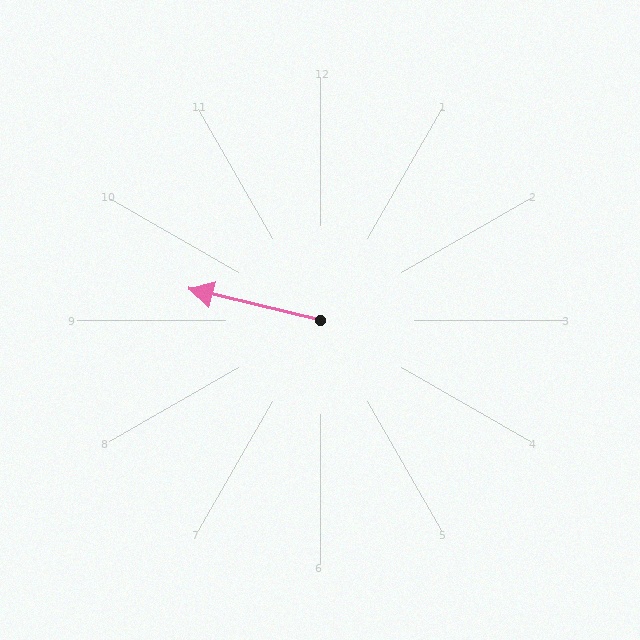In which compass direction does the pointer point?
West.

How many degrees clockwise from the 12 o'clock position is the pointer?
Approximately 283 degrees.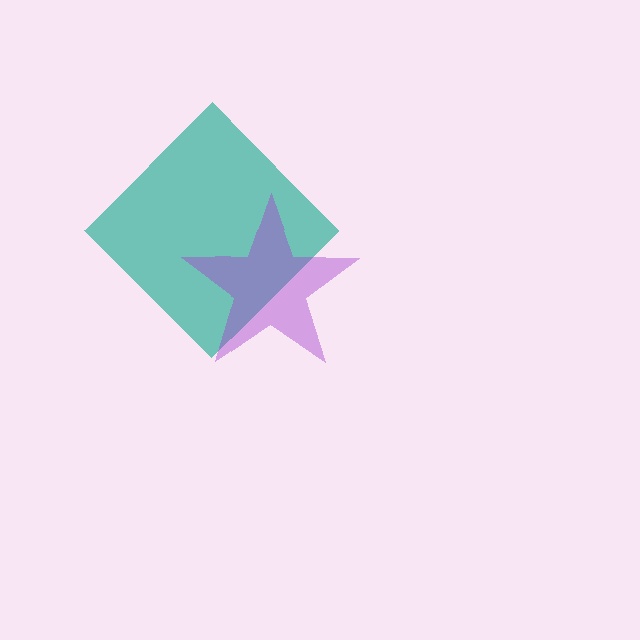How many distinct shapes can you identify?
There are 2 distinct shapes: a teal diamond, a purple star.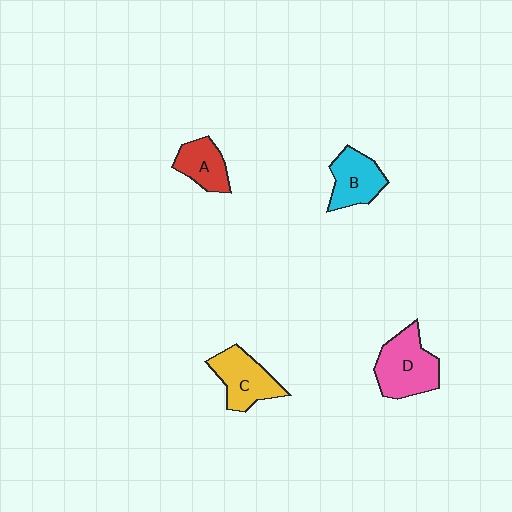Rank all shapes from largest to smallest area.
From largest to smallest: D (pink), C (yellow), B (cyan), A (red).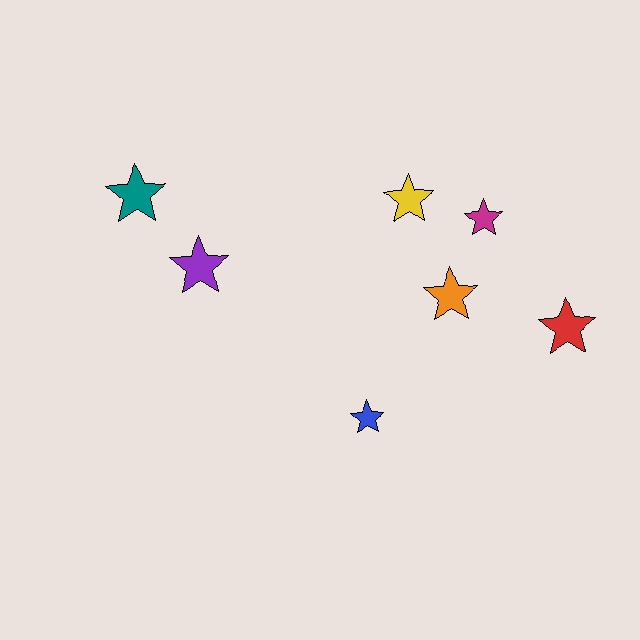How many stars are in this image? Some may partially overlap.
There are 7 stars.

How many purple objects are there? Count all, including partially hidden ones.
There is 1 purple object.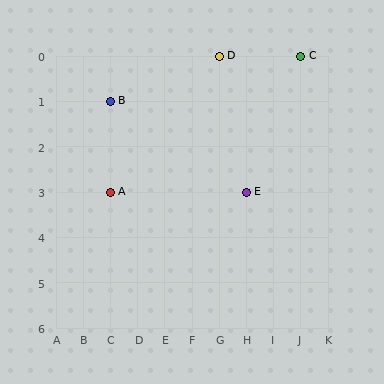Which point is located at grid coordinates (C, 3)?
Point A is at (C, 3).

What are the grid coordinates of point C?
Point C is at grid coordinates (J, 0).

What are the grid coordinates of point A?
Point A is at grid coordinates (C, 3).